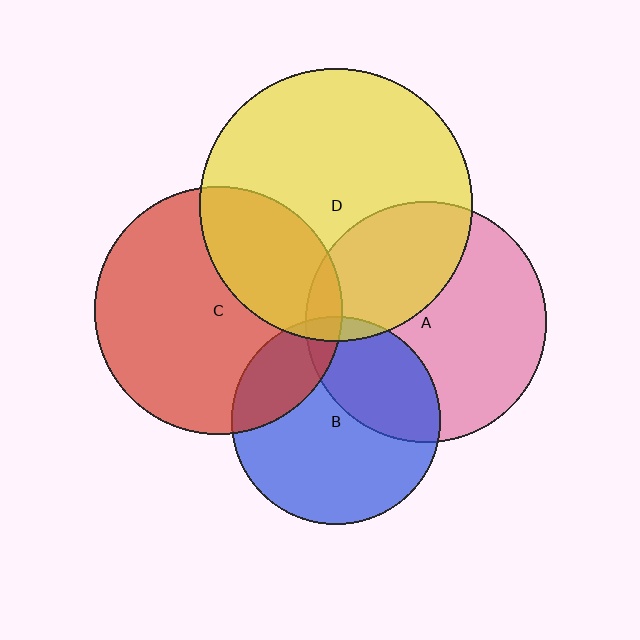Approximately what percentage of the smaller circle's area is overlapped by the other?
Approximately 5%.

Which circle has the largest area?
Circle D (yellow).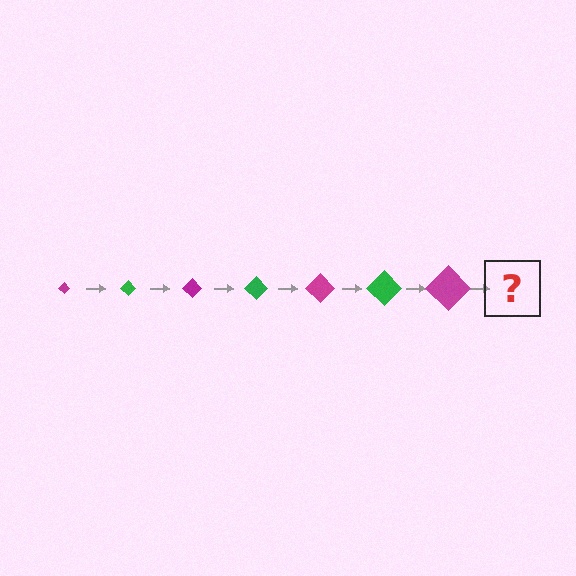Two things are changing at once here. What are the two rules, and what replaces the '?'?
The two rules are that the diamond grows larger each step and the color cycles through magenta and green. The '?' should be a green diamond, larger than the previous one.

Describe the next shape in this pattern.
It should be a green diamond, larger than the previous one.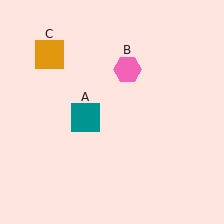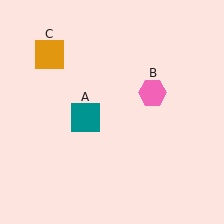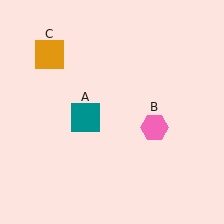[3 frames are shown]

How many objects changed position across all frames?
1 object changed position: pink hexagon (object B).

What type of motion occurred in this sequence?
The pink hexagon (object B) rotated clockwise around the center of the scene.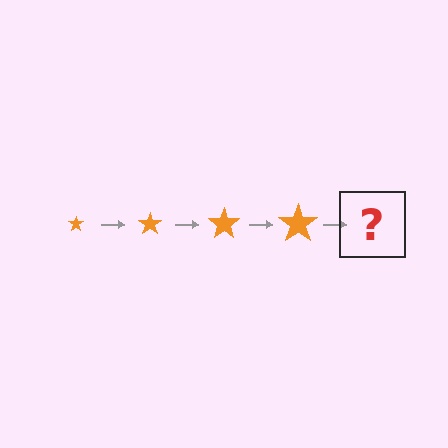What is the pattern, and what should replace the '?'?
The pattern is that the star gets progressively larger each step. The '?' should be an orange star, larger than the previous one.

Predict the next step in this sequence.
The next step is an orange star, larger than the previous one.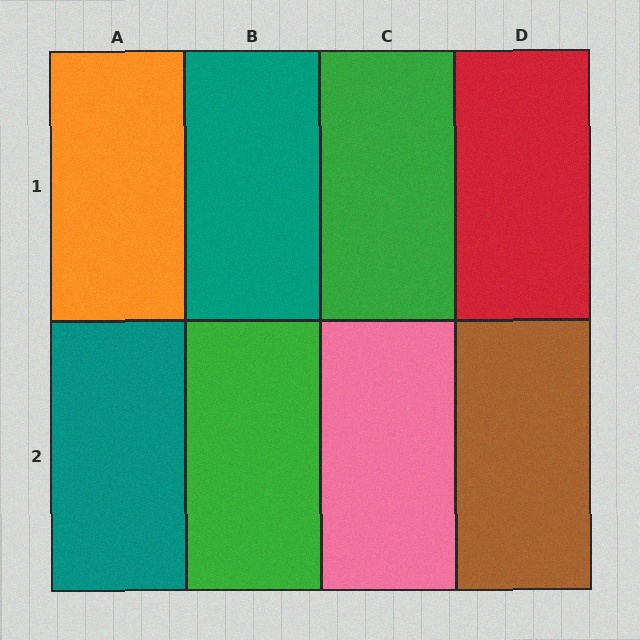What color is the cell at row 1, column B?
Teal.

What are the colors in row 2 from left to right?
Teal, green, pink, brown.